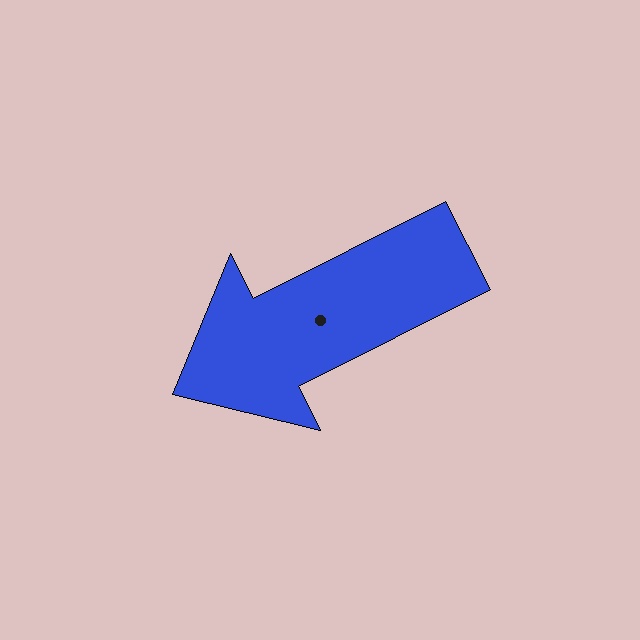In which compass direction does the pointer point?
Southwest.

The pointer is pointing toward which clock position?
Roughly 8 o'clock.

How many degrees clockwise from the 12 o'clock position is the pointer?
Approximately 243 degrees.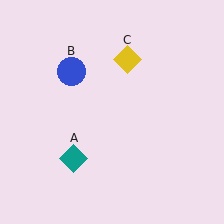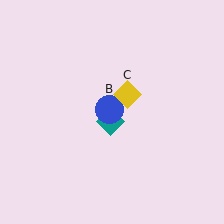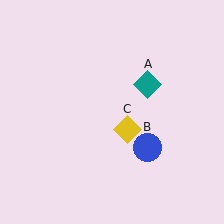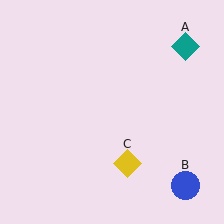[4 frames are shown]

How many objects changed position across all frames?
3 objects changed position: teal diamond (object A), blue circle (object B), yellow diamond (object C).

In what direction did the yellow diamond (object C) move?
The yellow diamond (object C) moved down.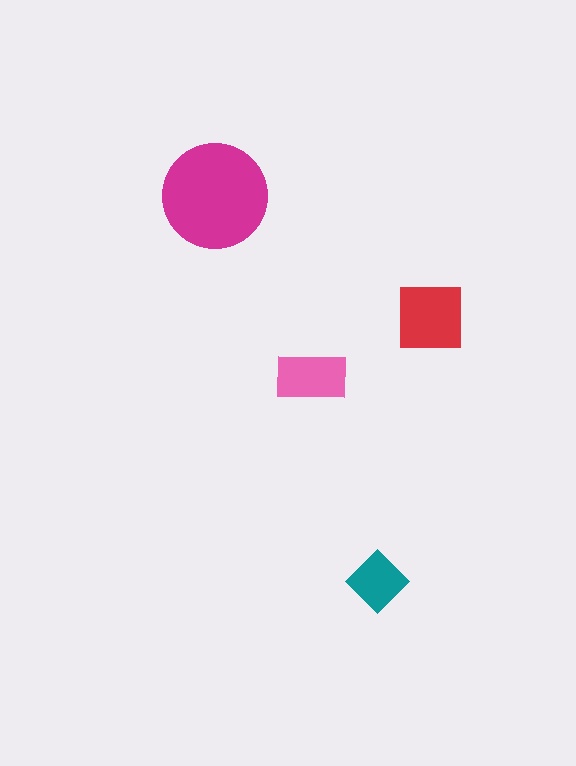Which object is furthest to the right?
The red square is rightmost.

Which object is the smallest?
The teal diamond.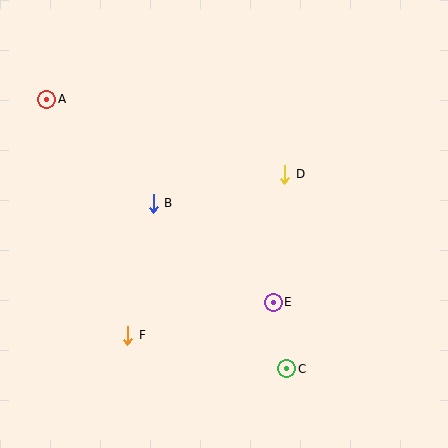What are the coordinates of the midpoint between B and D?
The midpoint between B and D is at (219, 189).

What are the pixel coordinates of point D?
Point D is at (285, 174).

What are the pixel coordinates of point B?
Point B is at (153, 203).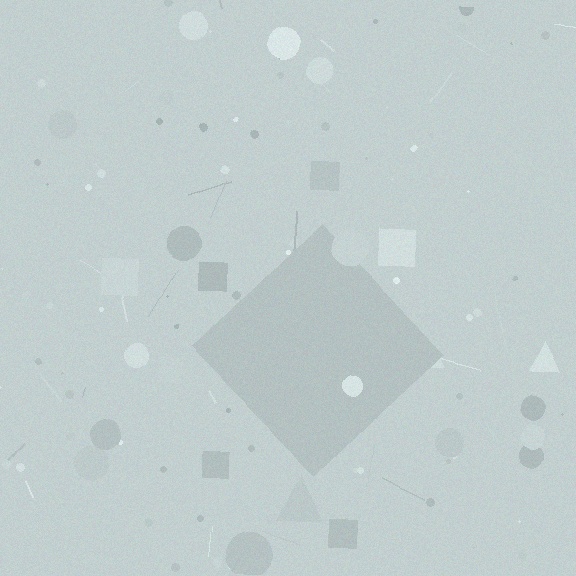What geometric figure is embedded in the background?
A diamond is embedded in the background.